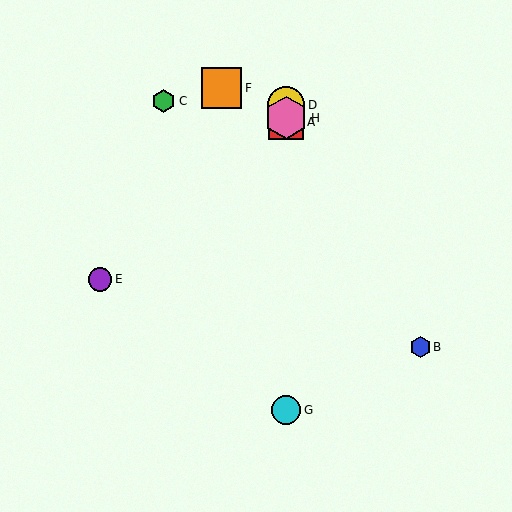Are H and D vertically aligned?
Yes, both are at x≈286.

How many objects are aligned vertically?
4 objects (A, D, G, H) are aligned vertically.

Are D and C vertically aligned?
No, D is at x≈286 and C is at x≈164.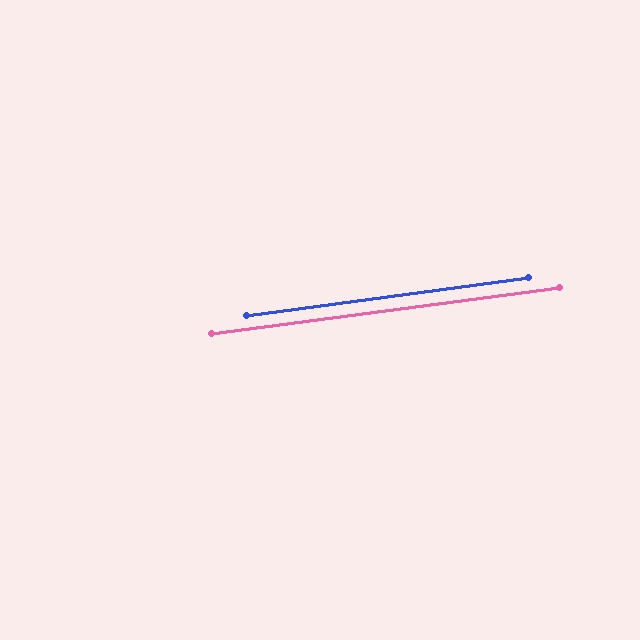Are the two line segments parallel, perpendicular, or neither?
Parallel — their directions differ by only 0.1°.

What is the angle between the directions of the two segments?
Approximately 0 degrees.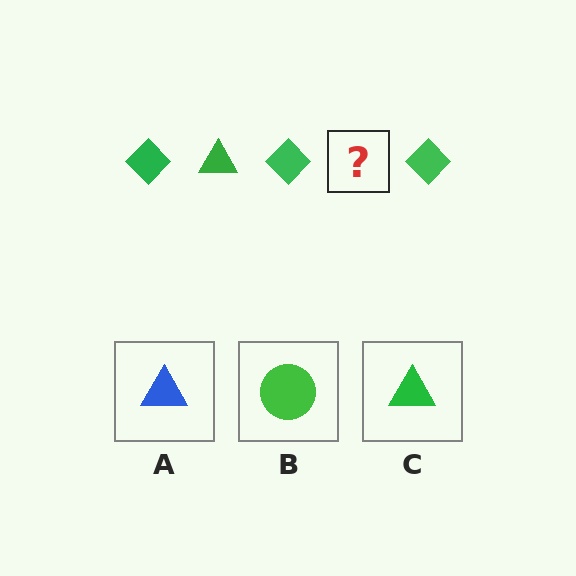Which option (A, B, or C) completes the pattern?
C.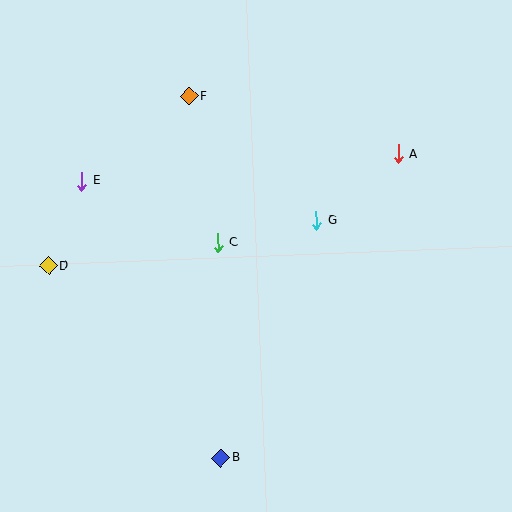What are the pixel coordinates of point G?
Point G is at (317, 220).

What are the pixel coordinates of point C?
Point C is at (218, 243).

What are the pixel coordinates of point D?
Point D is at (49, 266).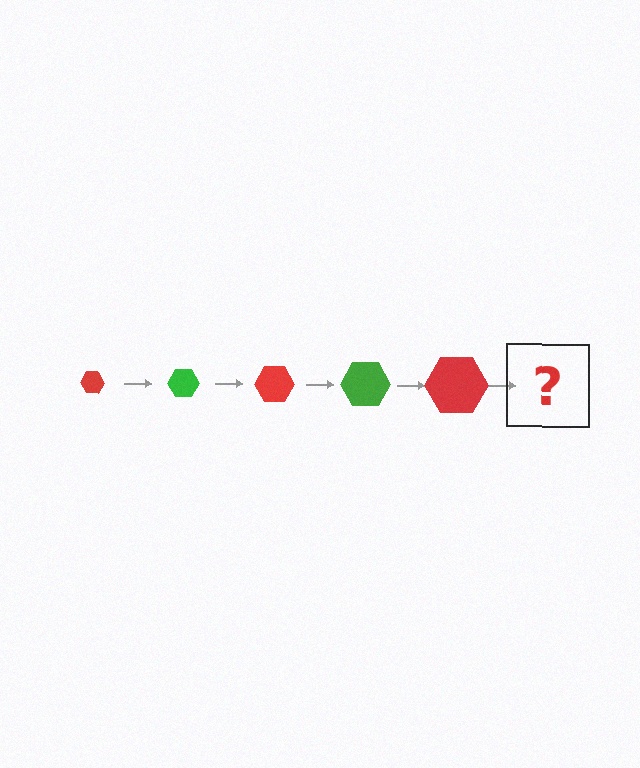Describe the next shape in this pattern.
It should be a green hexagon, larger than the previous one.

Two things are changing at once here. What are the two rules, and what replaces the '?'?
The two rules are that the hexagon grows larger each step and the color cycles through red and green. The '?' should be a green hexagon, larger than the previous one.